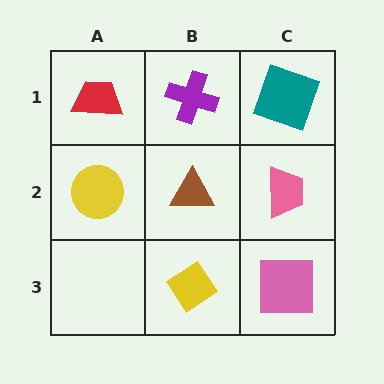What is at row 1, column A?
A red trapezoid.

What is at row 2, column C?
A pink trapezoid.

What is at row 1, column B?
A purple cross.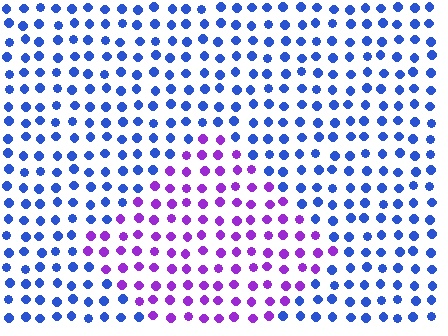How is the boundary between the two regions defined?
The boundary is defined purely by a slight shift in hue (about 56 degrees). Spacing, size, and orientation are identical on both sides.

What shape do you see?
I see a diamond.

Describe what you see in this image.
The image is filled with small blue elements in a uniform arrangement. A diamond-shaped region is visible where the elements are tinted to a slightly different hue, forming a subtle color boundary.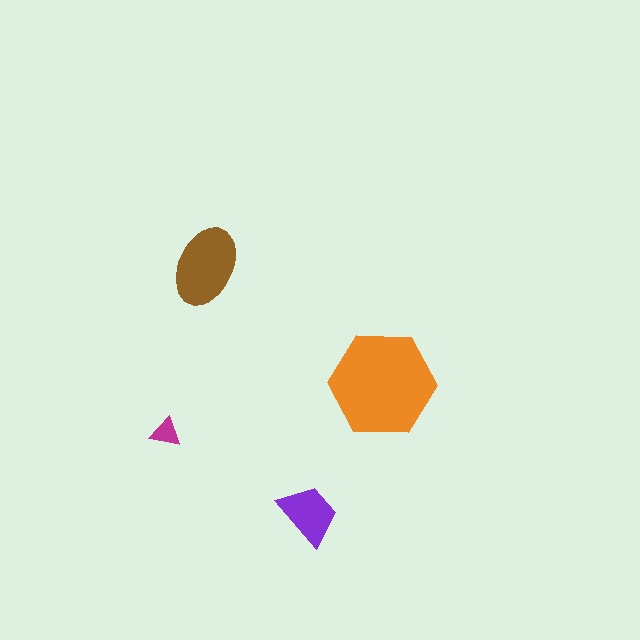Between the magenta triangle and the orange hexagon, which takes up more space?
The orange hexagon.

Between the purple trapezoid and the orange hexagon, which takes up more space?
The orange hexagon.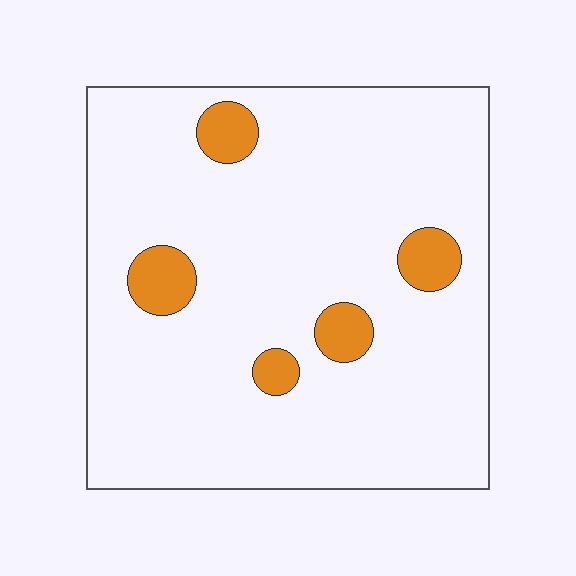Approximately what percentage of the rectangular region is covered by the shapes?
Approximately 10%.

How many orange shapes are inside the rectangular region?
5.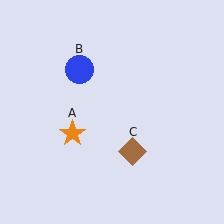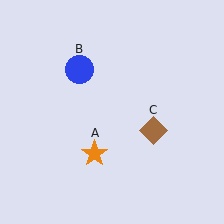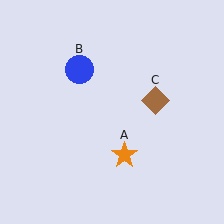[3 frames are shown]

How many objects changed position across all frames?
2 objects changed position: orange star (object A), brown diamond (object C).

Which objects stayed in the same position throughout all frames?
Blue circle (object B) remained stationary.